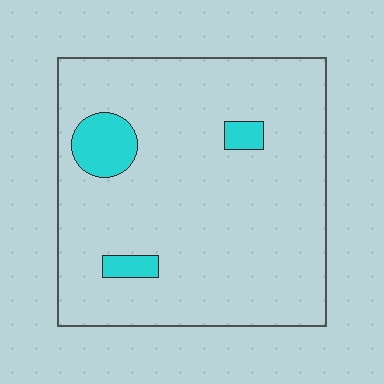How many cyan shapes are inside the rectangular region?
3.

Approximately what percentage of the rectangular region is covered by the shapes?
Approximately 10%.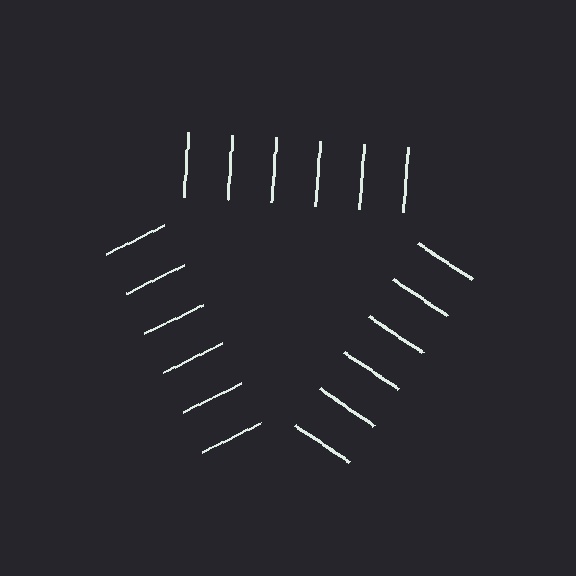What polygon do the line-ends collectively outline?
An illusory triangle — the line segments terminate on its edges but no continuous stroke is drawn.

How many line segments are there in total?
18 — 6 along each of the 3 edges.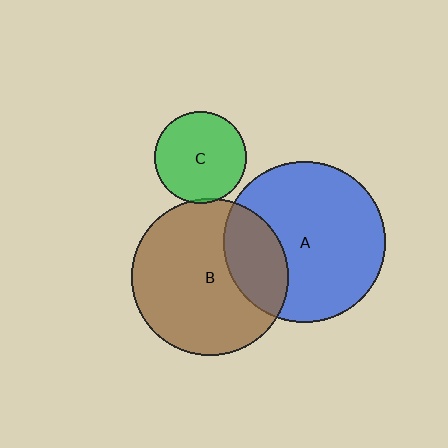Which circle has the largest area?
Circle A (blue).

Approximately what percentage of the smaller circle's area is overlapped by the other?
Approximately 25%.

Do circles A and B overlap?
Yes.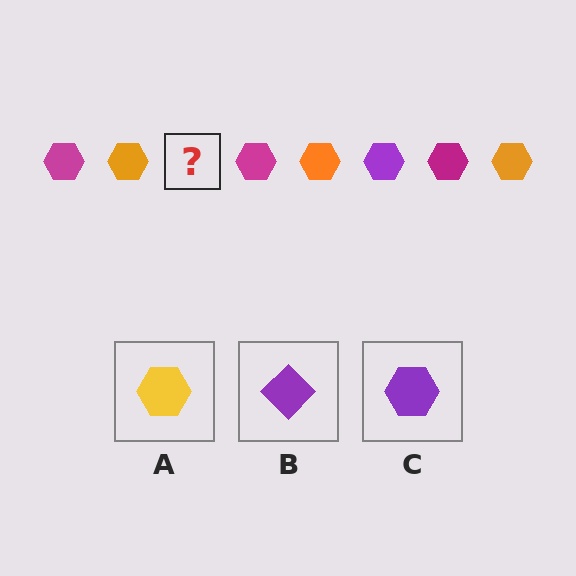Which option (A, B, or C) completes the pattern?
C.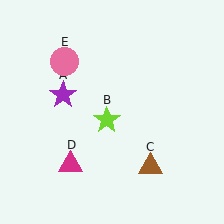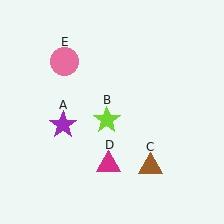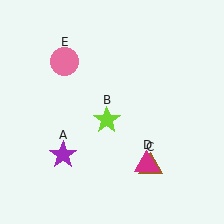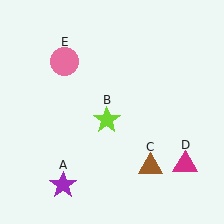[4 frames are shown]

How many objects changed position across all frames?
2 objects changed position: purple star (object A), magenta triangle (object D).